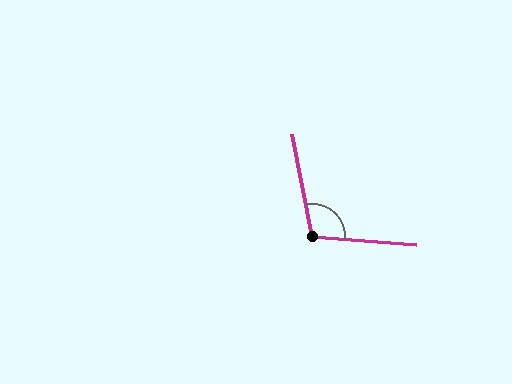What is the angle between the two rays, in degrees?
Approximately 105 degrees.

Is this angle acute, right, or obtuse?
It is obtuse.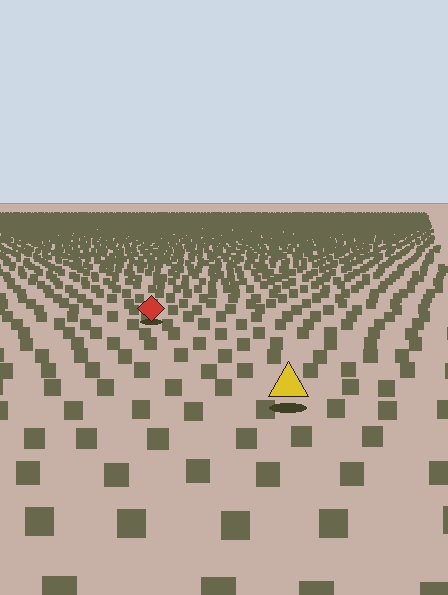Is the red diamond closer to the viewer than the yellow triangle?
No. The yellow triangle is closer — you can tell from the texture gradient: the ground texture is coarser near it.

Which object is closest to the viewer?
The yellow triangle is closest. The texture marks near it are larger and more spread out.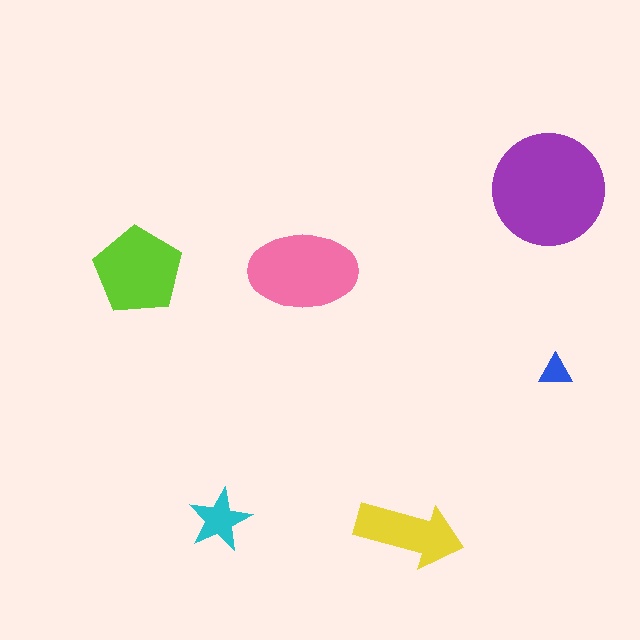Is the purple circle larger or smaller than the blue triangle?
Larger.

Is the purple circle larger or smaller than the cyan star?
Larger.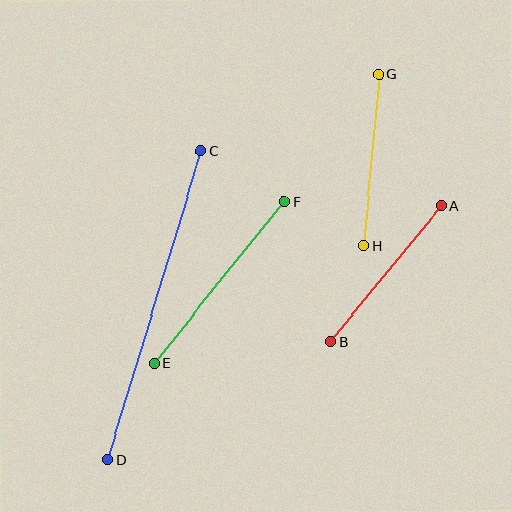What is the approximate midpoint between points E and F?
The midpoint is at approximately (219, 282) pixels.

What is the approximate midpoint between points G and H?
The midpoint is at approximately (371, 160) pixels.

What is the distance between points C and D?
The distance is approximately 322 pixels.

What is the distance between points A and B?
The distance is approximately 175 pixels.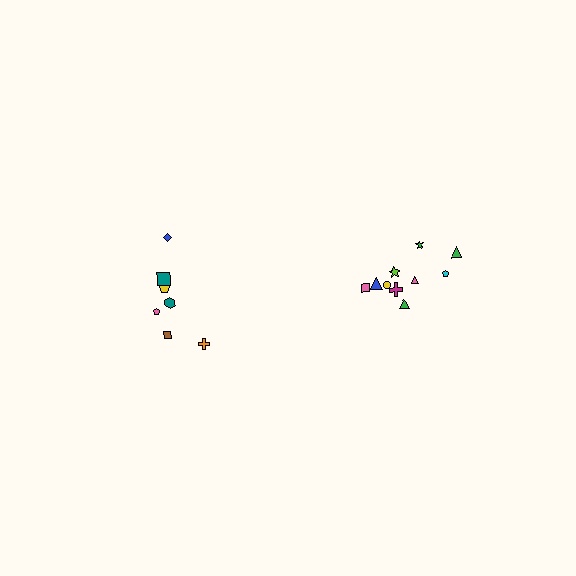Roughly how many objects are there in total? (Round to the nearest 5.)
Roughly 15 objects in total.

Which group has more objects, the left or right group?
The right group.